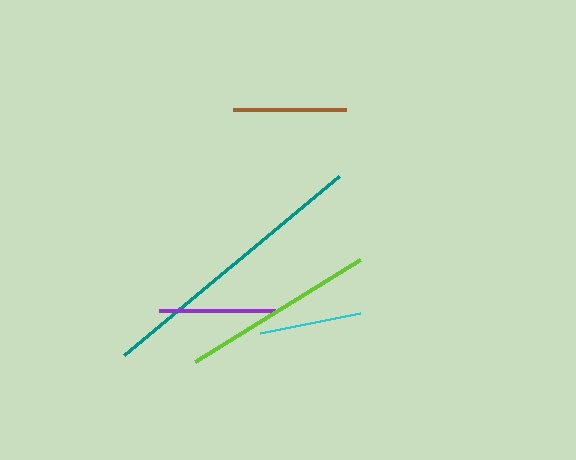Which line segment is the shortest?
The cyan line is the shortest at approximately 102 pixels.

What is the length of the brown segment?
The brown segment is approximately 113 pixels long.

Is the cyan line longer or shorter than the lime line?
The lime line is longer than the cyan line.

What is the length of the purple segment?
The purple segment is approximately 116 pixels long.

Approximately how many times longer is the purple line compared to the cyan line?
The purple line is approximately 1.1 times the length of the cyan line.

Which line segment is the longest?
The teal line is the longest at approximately 279 pixels.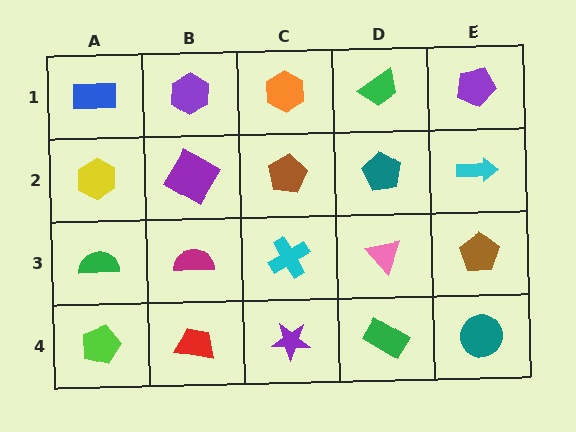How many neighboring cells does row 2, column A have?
3.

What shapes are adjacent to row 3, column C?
A brown pentagon (row 2, column C), a purple star (row 4, column C), a magenta semicircle (row 3, column B), a pink triangle (row 3, column D).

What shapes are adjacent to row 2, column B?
A purple hexagon (row 1, column B), a magenta semicircle (row 3, column B), a yellow hexagon (row 2, column A), a brown pentagon (row 2, column C).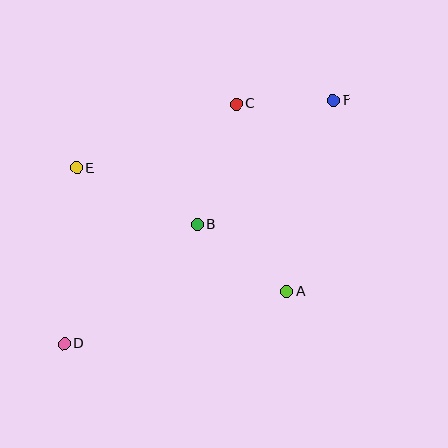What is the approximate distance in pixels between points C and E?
The distance between C and E is approximately 172 pixels.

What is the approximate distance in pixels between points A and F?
The distance between A and F is approximately 197 pixels.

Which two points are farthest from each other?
Points D and F are farthest from each other.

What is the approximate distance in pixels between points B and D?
The distance between B and D is approximately 179 pixels.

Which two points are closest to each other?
Points C and F are closest to each other.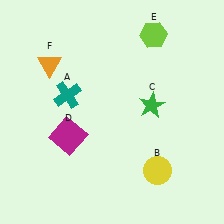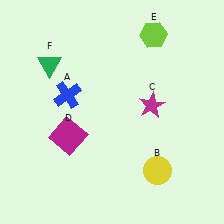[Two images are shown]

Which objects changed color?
A changed from teal to blue. C changed from green to magenta. F changed from orange to green.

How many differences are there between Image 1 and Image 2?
There are 3 differences between the two images.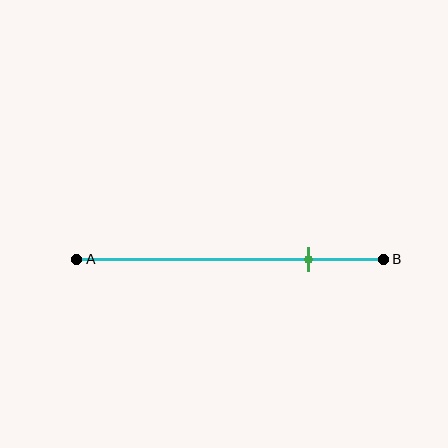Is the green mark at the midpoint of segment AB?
No, the mark is at about 75% from A, not at the 50% midpoint.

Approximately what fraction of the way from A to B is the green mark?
The green mark is approximately 75% of the way from A to B.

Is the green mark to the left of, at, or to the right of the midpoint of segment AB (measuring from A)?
The green mark is to the right of the midpoint of segment AB.